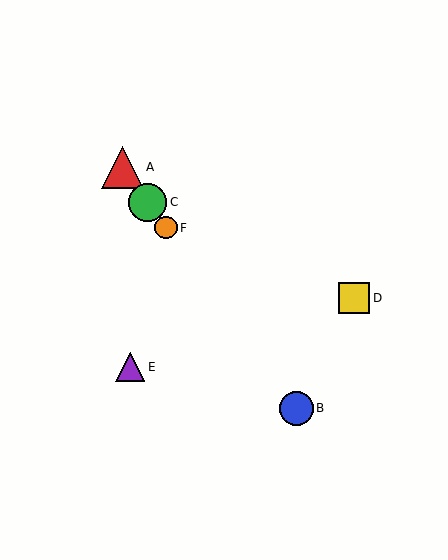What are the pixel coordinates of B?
Object B is at (296, 408).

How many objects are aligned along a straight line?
4 objects (A, B, C, F) are aligned along a straight line.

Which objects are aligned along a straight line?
Objects A, B, C, F are aligned along a straight line.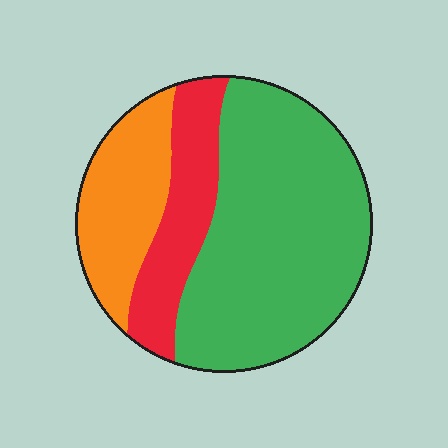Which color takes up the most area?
Green, at roughly 60%.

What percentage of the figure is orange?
Orange takes up between a sixth and a third of the figure.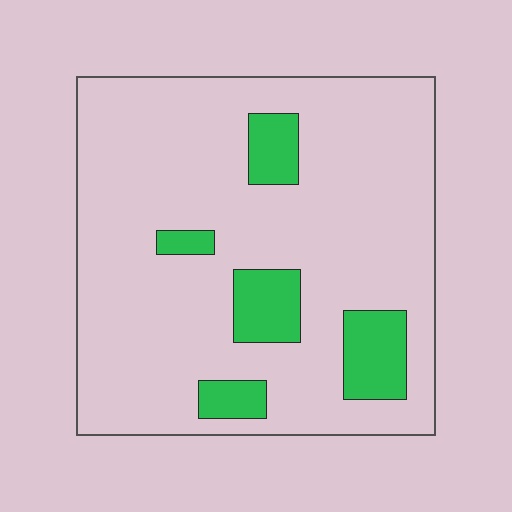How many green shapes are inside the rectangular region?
5.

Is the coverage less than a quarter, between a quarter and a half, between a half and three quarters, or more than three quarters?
Less than a quarter.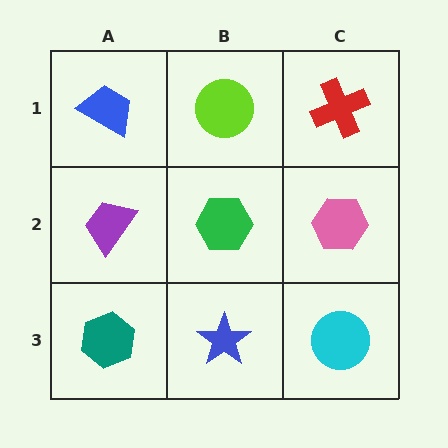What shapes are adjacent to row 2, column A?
A blue trapezoid (row 1, column A), a teal hexagon (row 3, column A), a green hexagon (row 2, column B).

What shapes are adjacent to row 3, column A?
A purple trapezoid (row 2, column A), a blue star (row 3, column B).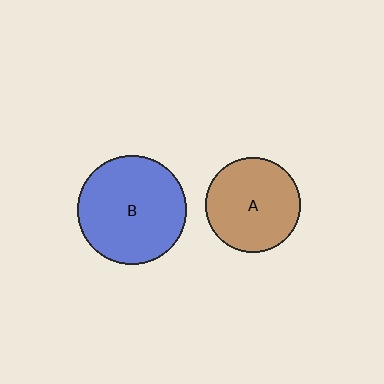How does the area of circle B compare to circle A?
Approximately 1.3 times.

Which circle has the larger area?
Circle B (blue).